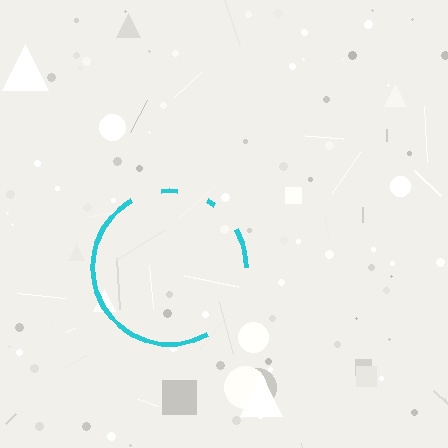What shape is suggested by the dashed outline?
The dashed outline suggests a circle.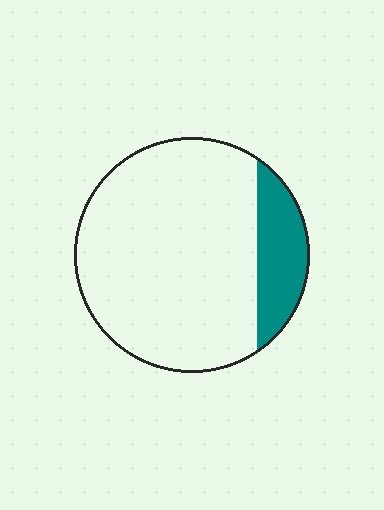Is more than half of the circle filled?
No.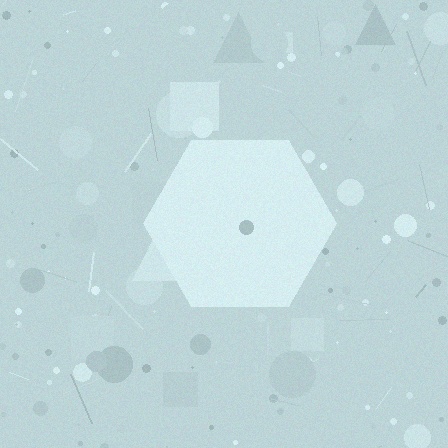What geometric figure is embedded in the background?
A hexagon is embedded in the background.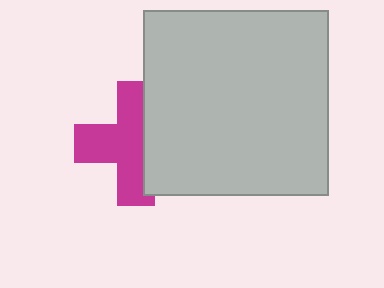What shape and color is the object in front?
The object in front is a light gray square.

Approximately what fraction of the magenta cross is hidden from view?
Roughly 38% of the magenta cross is hidden behind the light gray square.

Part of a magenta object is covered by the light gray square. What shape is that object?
It is a cross.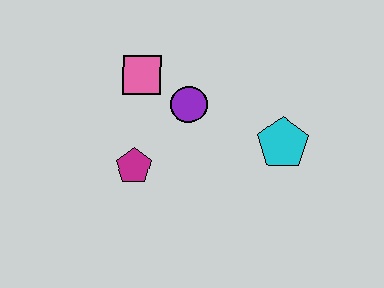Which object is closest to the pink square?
The purple circle is closest to the pink square.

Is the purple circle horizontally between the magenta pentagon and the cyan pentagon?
Yes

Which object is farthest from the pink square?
The cyan pentagon is farthest from the pink square.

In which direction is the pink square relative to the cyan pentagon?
The pink square is to the left of the cyan pentagon.